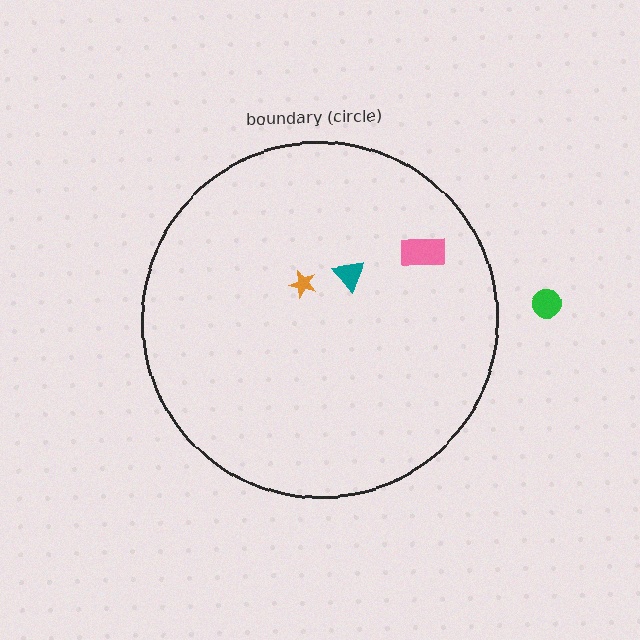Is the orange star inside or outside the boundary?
Inside.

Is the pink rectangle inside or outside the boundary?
Inside.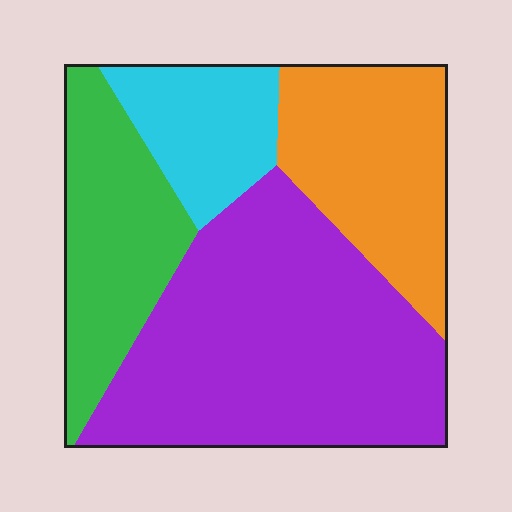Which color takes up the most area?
Purple, at roughly 45%.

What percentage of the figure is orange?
Orange covers around 20% of the figure.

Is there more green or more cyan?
Green.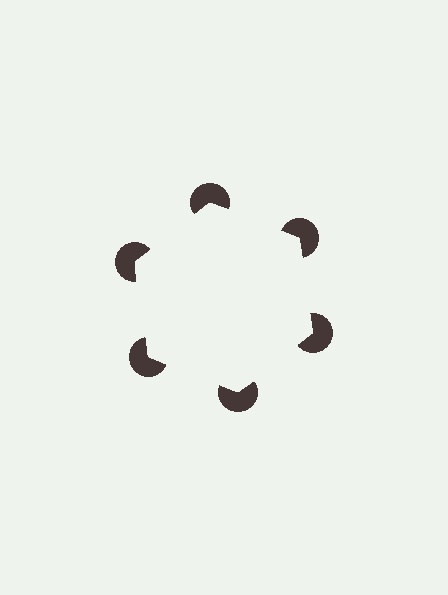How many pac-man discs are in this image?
There are 6 — one at each vertex of the illusory hexagon.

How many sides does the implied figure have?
6 sides.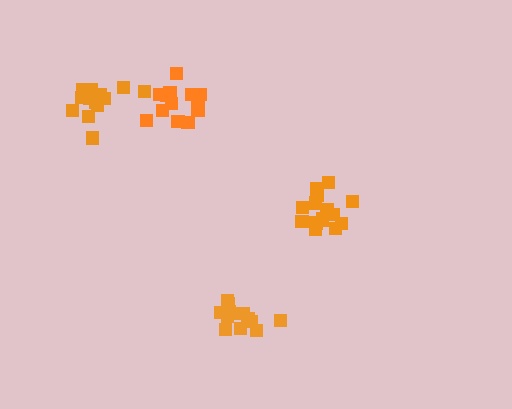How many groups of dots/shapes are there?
There are 4 groups.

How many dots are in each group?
Group 1: 15 dots, Group 2: 15 dots, Group 3: 15 dots, Group 4: 13 dots (58 total).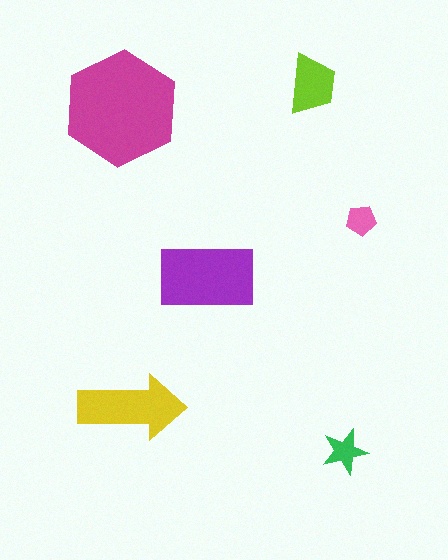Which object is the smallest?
The pink pentagon.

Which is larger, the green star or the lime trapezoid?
The lime trapezoid.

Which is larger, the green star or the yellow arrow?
The yellow arrow.